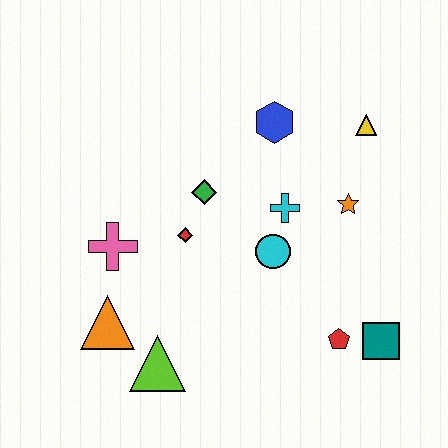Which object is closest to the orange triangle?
The lime triangle is closest to the orange triangle.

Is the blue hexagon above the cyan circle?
Yes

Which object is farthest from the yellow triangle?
The orange triangle is farthest from the yellow triangle.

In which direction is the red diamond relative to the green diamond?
The red diamond is below the green diamond.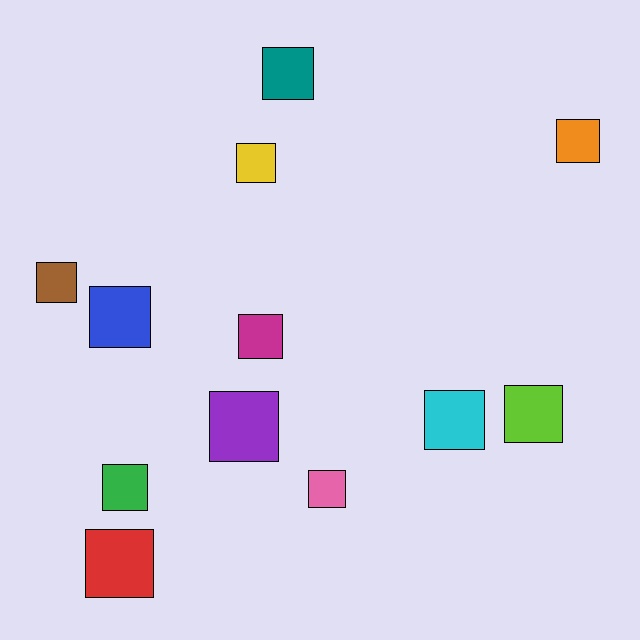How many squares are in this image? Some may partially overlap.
There are 12 squares.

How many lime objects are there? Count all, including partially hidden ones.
There is 1 lime object.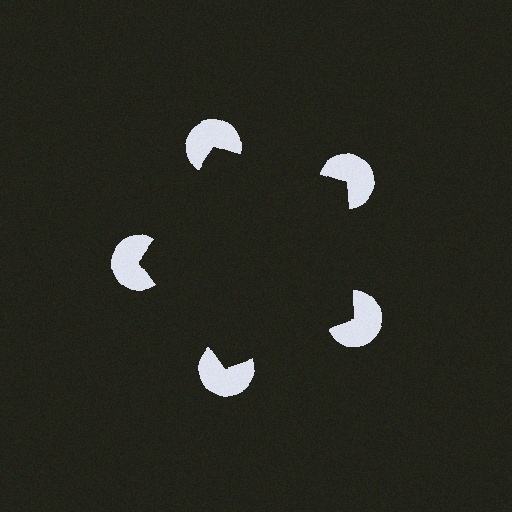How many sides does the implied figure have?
5 sides.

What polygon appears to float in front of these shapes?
An illusory pentagon — its edges are inferred from the aligned wedge cuts in the pac-man discs, not physically drawn.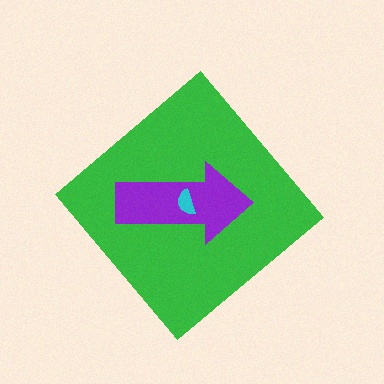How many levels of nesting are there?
3.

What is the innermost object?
The cyan semicircle.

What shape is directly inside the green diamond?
The purple arrow.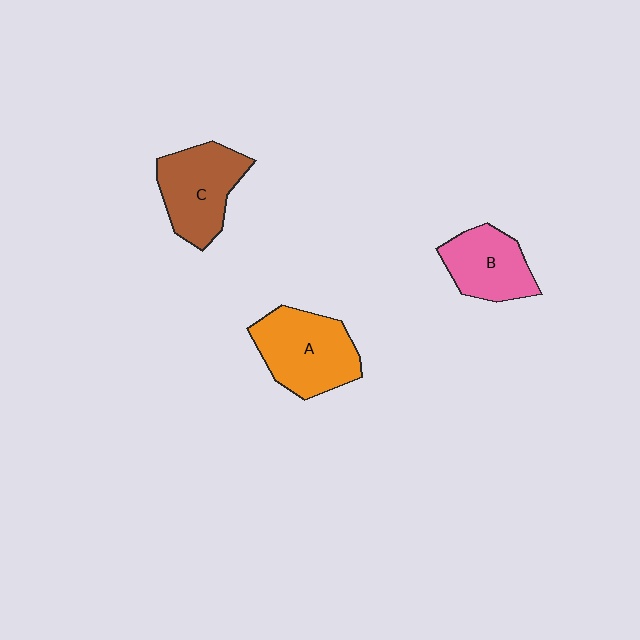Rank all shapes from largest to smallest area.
From largest to smallest: A (orange), C (brown), B (pink).